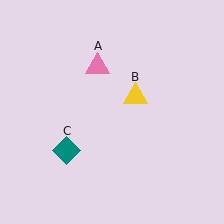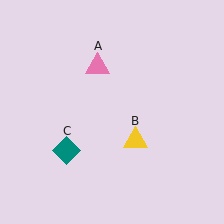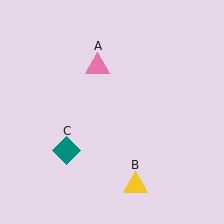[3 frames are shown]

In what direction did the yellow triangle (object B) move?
The yellow triangle (object B) moved down.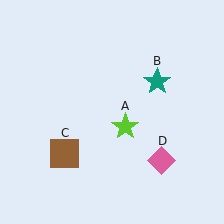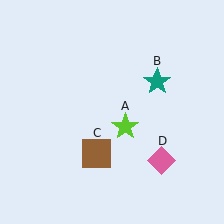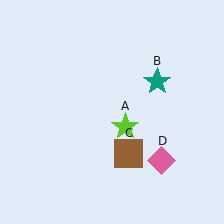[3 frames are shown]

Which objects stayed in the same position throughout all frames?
Lime star (object A) and teal star (object B) and pink diamond (object D) remained stationary.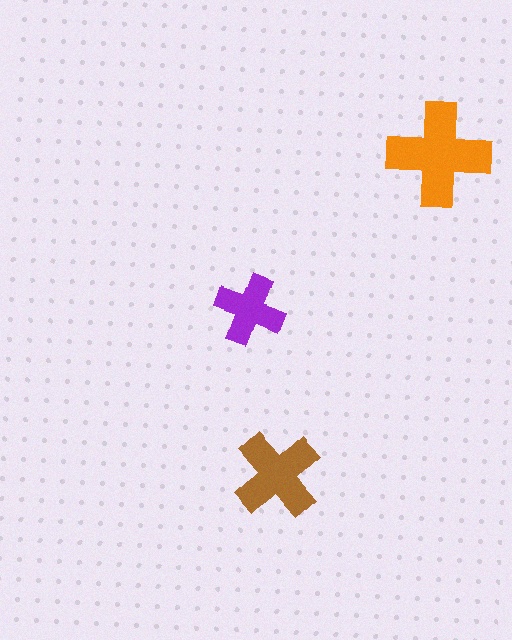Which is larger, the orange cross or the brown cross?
The orange one.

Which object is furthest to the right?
The orange cross is rightmost.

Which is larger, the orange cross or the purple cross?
The orange one.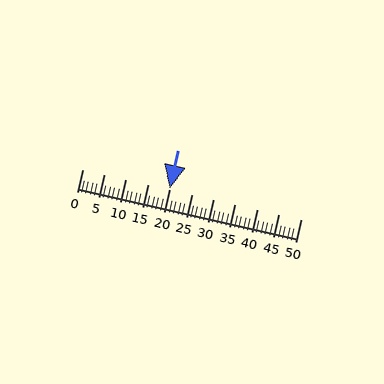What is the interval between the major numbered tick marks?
The major tick marks are spaced 5 units apart.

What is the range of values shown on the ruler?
The ruler shows values from 0 to 50.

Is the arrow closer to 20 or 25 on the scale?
The arrow is closer to 20.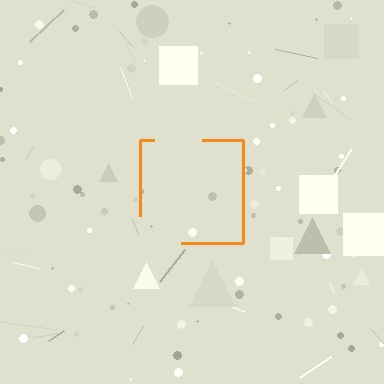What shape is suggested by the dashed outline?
The dashed outline suggests a square.